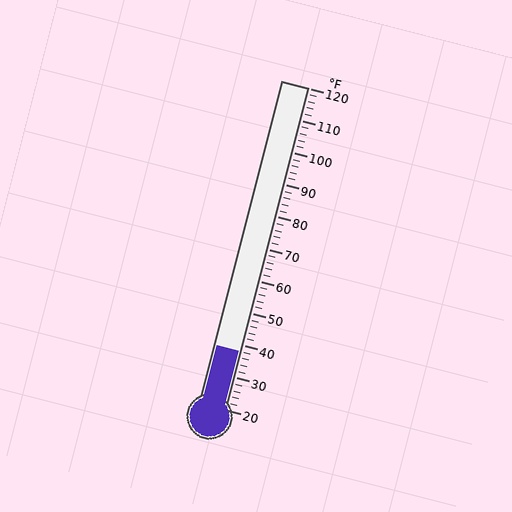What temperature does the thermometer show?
The thermometer shows approximately 38°F.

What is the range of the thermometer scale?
The thermometer scale ranges from 20°F to 120°F.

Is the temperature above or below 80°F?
The temperature is below 80°F.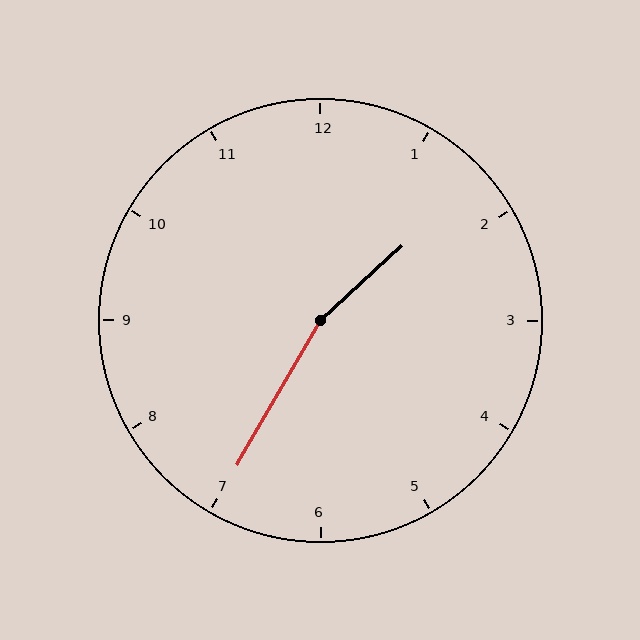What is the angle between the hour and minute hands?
Approximately 162 degrees.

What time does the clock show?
1:35.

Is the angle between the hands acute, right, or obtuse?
It is obtuse.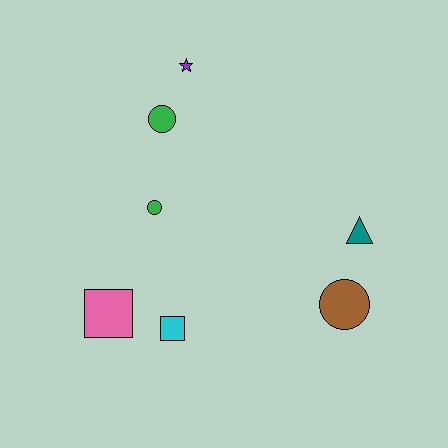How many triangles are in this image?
There is 1 triangle.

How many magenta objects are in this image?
There are no magenta objects.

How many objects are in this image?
There are 7 objects.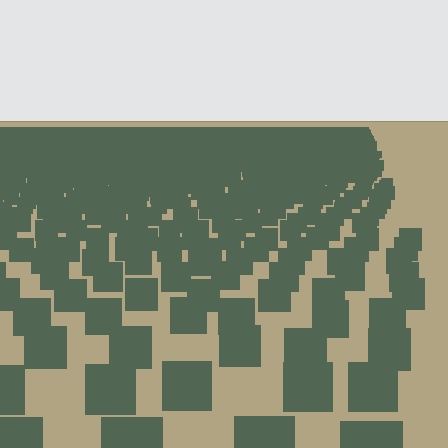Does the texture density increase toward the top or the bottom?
Density increases toward the top.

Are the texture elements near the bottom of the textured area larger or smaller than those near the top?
Larger. Near the bottom, elements are closer to the viewer and appear at a bigger on-screen size.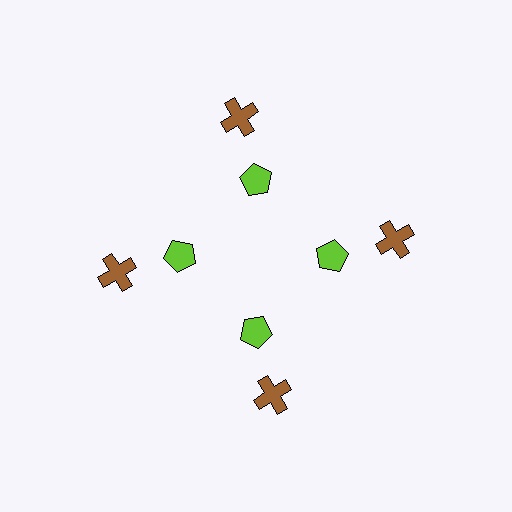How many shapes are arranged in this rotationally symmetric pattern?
There are 8 shapes, arranged in 4 groups of 2.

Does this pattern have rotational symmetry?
Yes, this pattern has 4-fold rotational symmetry. It looks the same after rotating 90 degrees around the center.